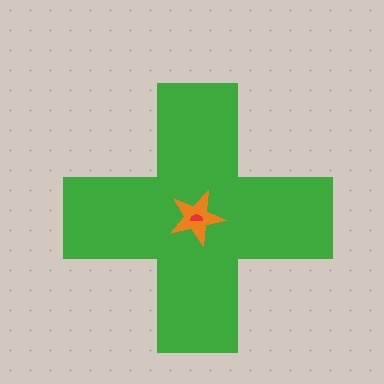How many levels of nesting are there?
3.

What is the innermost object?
The red semicircle.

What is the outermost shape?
The green cross.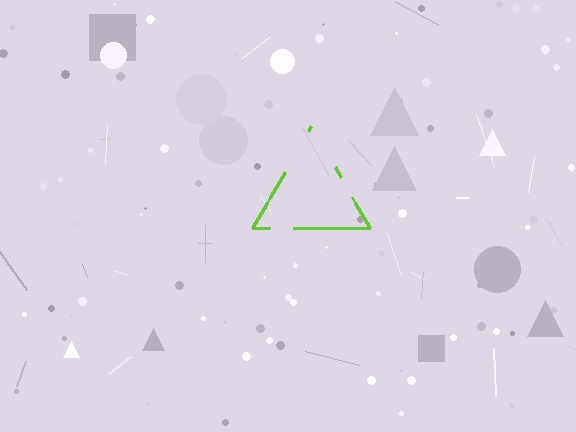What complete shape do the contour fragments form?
The contour fragments form a triangle.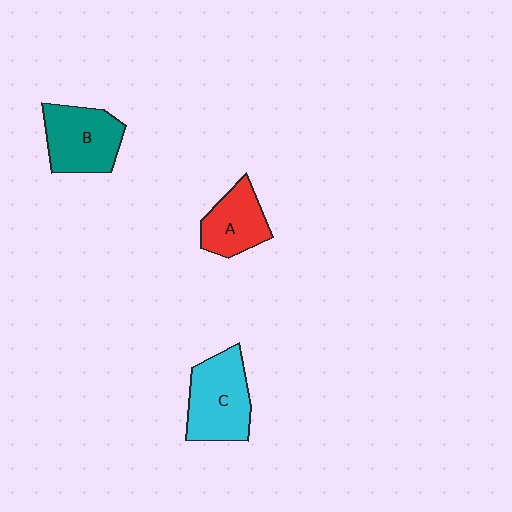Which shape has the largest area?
Shape C (cyan).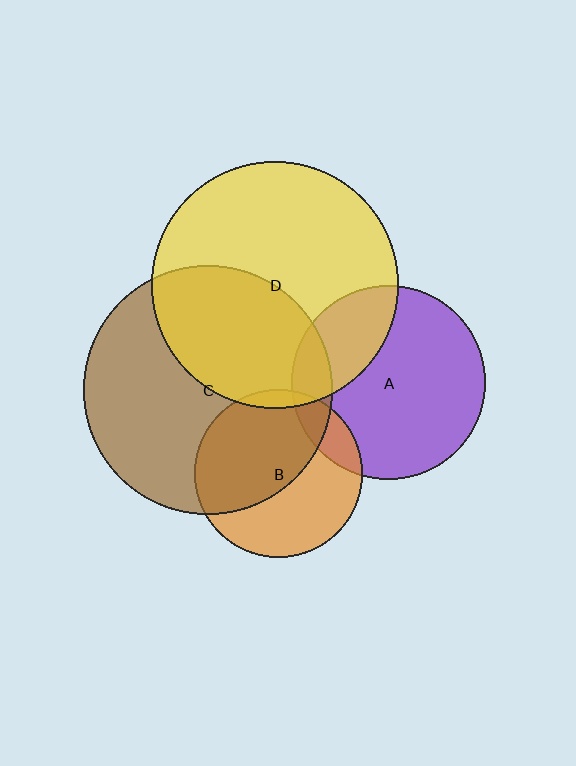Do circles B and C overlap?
Yes.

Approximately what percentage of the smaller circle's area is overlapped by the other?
Approximately 55%.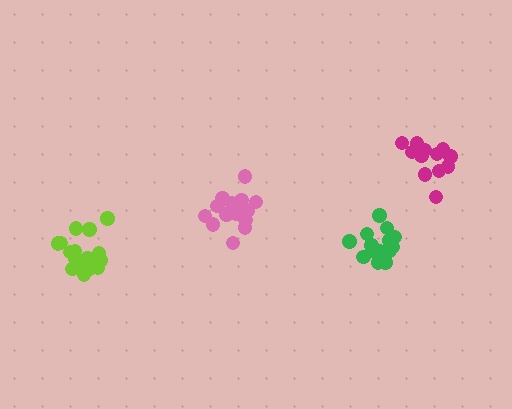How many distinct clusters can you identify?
There are 4 distinct clusters.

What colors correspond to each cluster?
The clusters are colored: lime, pink, green, magenta.